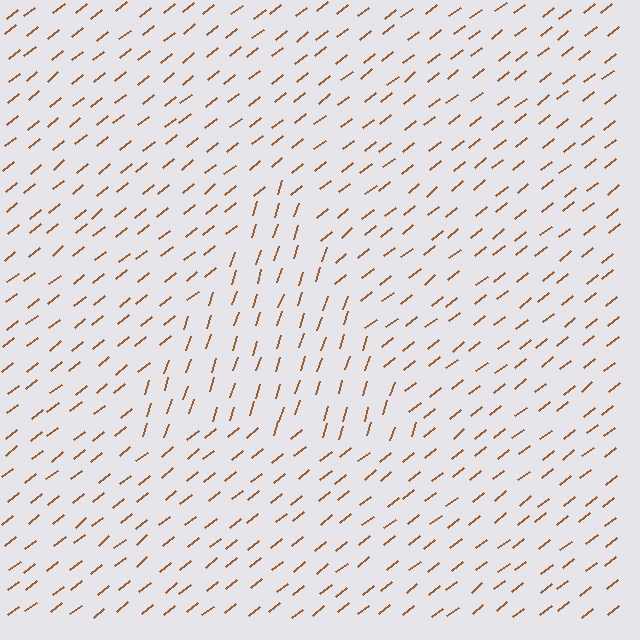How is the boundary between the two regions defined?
The boundary is defined purely by a change in line orientation (approximately 33 degrees difference). All lines are the same color and thickness.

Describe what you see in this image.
The image is filled with small brown line segments. A triangle region in the image has lines oriented differently from the surrounding lines, creating a visible texture boundary.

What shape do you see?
I see a triangle.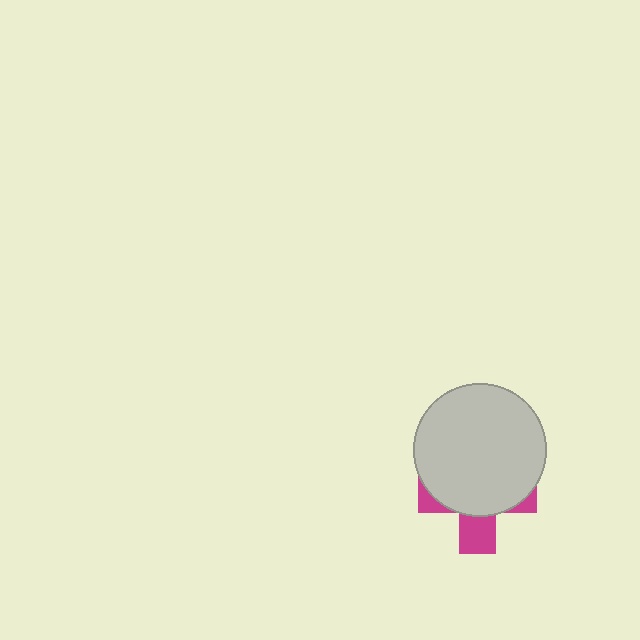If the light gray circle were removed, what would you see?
You would see the complete magenta cross.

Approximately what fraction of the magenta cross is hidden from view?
Roughly 69% of the magenta cross is hidden behind the light gray circle.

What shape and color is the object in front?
The object in front is a light gray circle.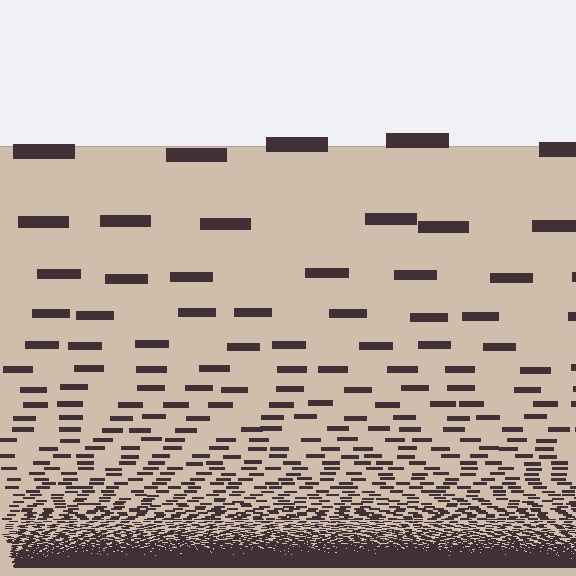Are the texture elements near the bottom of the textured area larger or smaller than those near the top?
Smaller. The gradient is inverted — elements near the bottom are smaller and denser.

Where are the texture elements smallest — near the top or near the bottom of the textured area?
Near the bottom.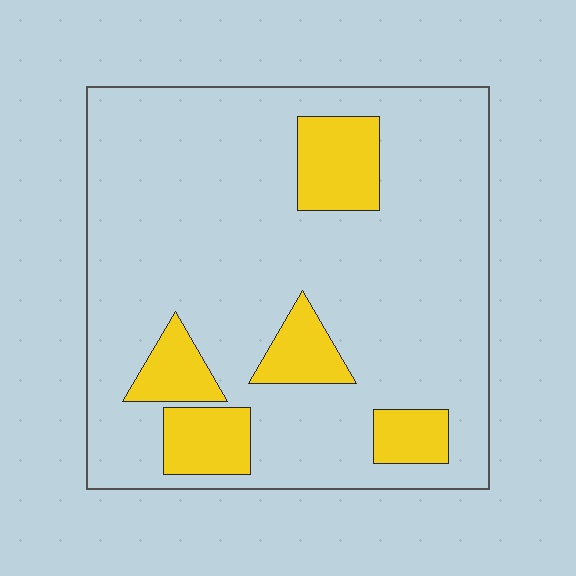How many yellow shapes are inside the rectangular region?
5.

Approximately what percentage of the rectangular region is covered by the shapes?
Approximately 15%.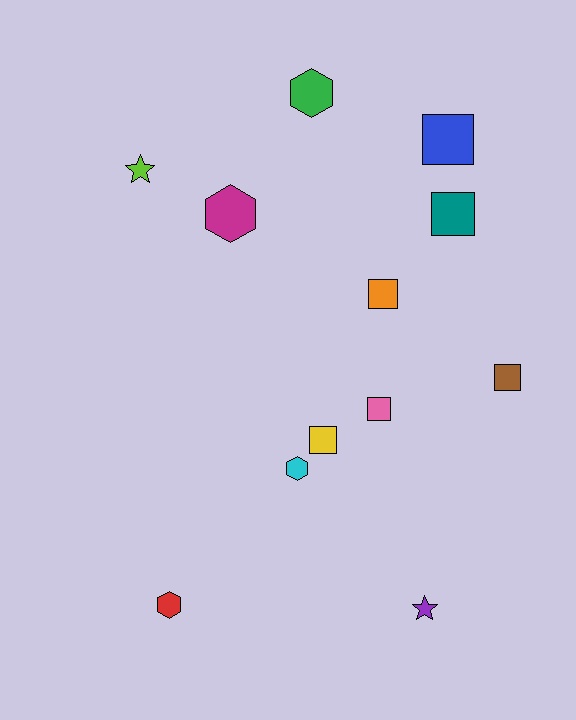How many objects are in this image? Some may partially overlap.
There are 12 objects.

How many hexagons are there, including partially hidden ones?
There are 4 hexagons.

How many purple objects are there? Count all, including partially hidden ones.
There is 1 purple object.